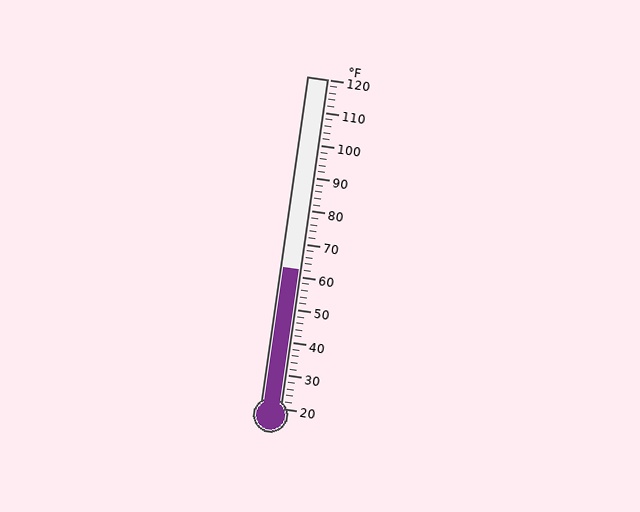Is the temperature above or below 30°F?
The temperature is above 30°F.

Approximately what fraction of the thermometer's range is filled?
The thermometer is filled to approximately 40% of its range.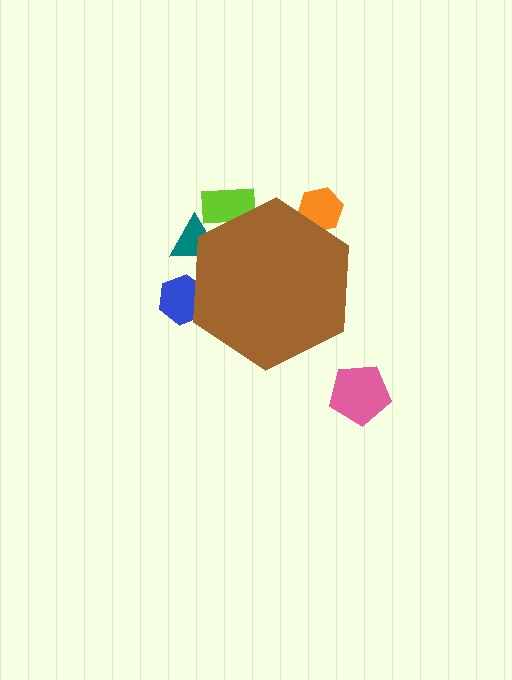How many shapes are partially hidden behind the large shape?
4 shapes are partially hidden.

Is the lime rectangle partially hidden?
Yes, the lime rectangle is partially hidden behind the brown hexagon.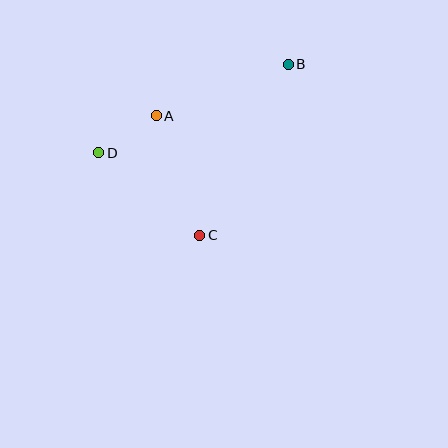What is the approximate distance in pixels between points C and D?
The distance between C and D is approximately 131 pixels.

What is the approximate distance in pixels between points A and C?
The distance between A and C is approximately 127 pixels.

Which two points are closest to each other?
Points A and D are closest to each other.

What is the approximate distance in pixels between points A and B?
The distance between A and B is approximately 142 pixels.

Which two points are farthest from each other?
Points B and D are farthest from each other.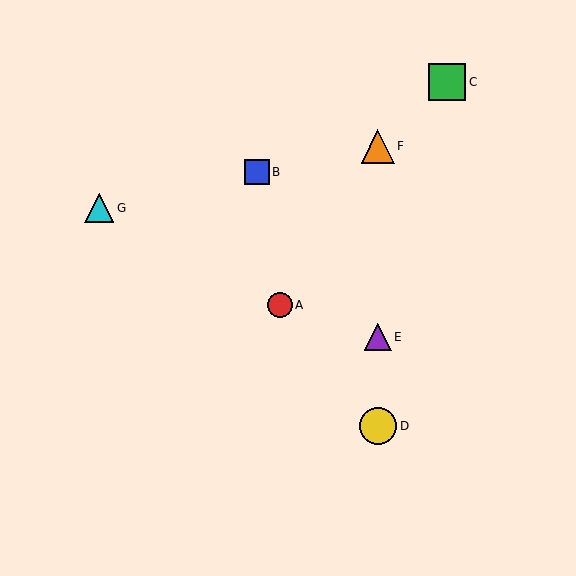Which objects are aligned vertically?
Objects D, E, F are aligned vertically.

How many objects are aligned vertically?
3 objects (D, E, F) are aligned vertically.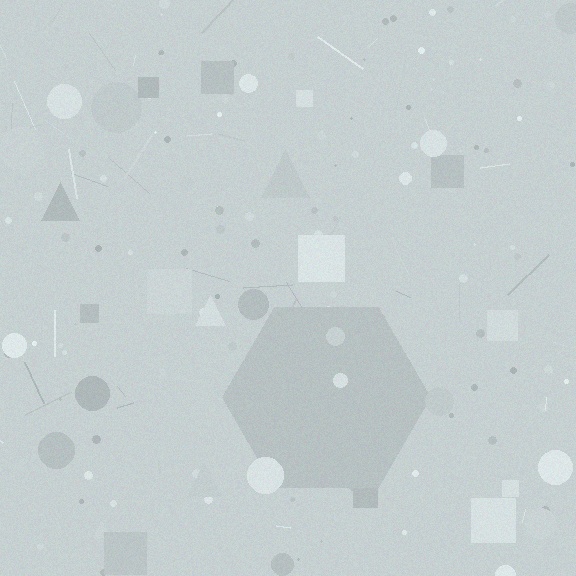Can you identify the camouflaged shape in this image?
The camouflaged shape is a hexagon.